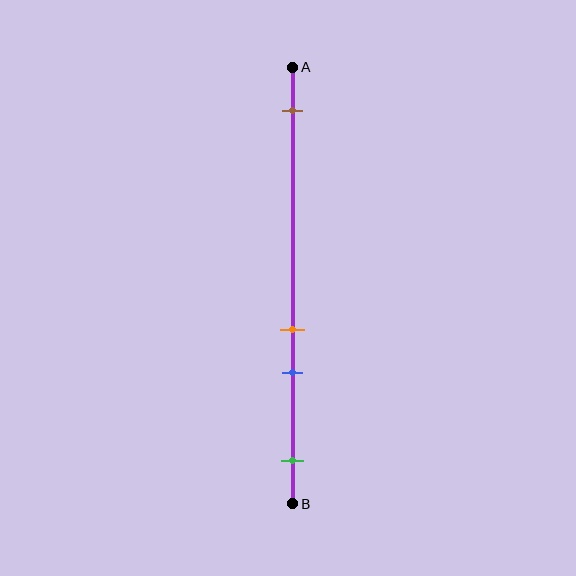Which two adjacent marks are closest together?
The orange and blue marks are the closest adjacent pair.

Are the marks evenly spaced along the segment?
No, the marks are not evenly spaced.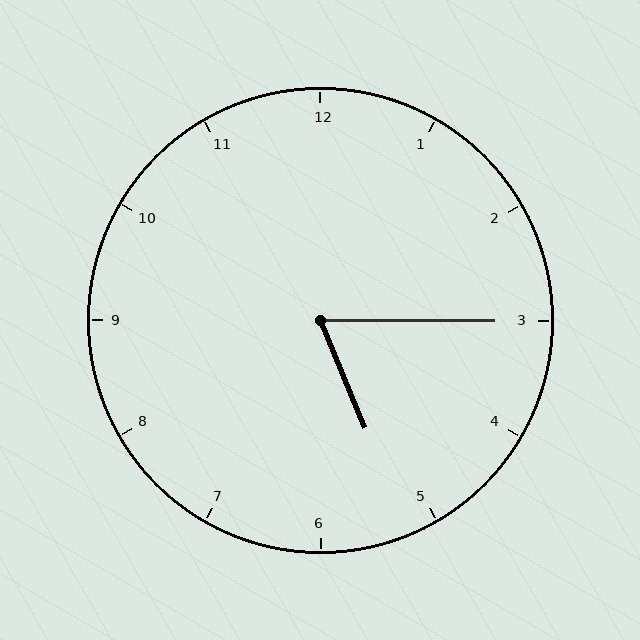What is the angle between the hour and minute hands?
Approximately 68 degrees.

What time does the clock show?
5:15.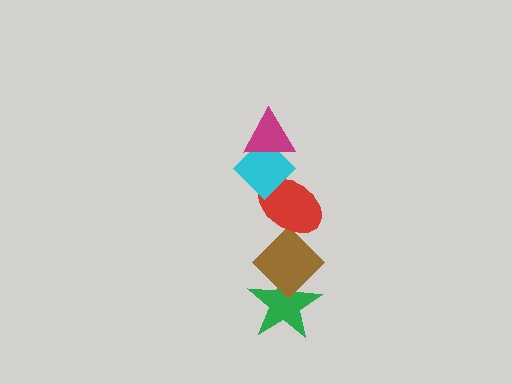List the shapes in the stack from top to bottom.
From top to bottom: the magenta triangle, the cyan diamond, the red ellipse, the brown diamond, the green star.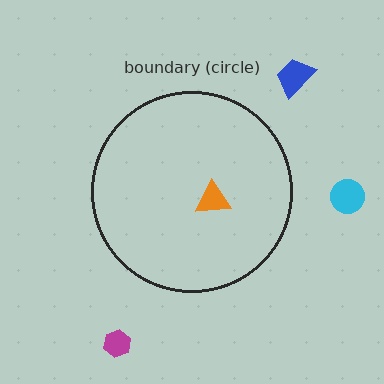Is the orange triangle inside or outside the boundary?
Inside.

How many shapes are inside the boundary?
1 inside, 3 outside.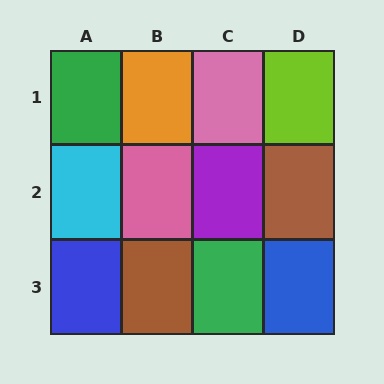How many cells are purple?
1 cell is purple.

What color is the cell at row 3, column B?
Brown.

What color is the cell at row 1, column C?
Pink.